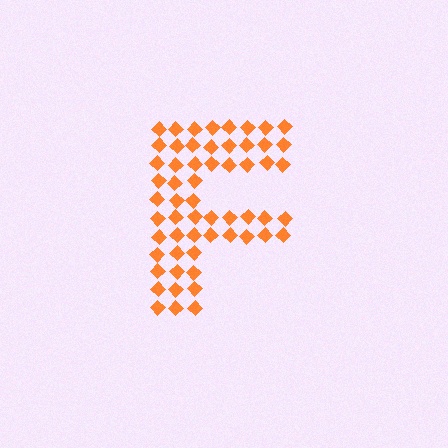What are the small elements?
The small elements are diamonds.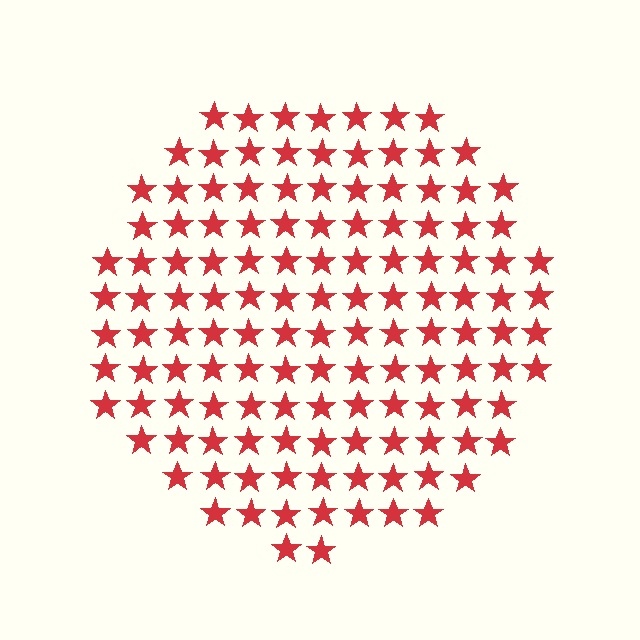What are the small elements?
The small elements are stars.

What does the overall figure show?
The overall figure shows a circle.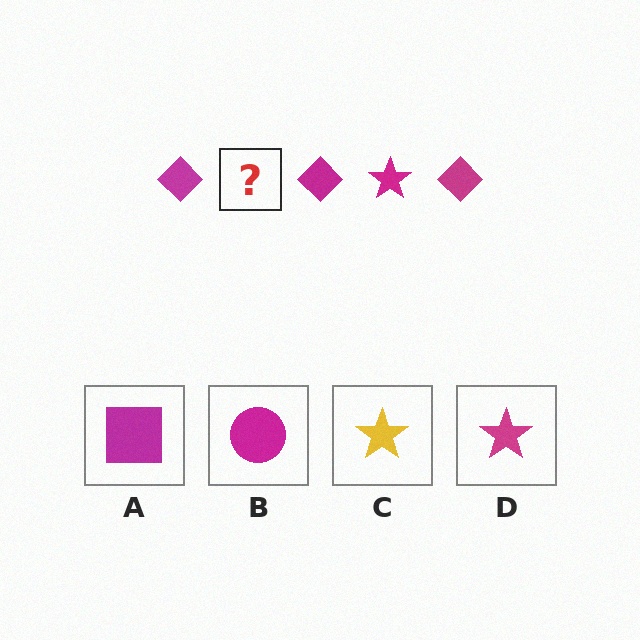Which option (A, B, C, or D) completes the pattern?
D.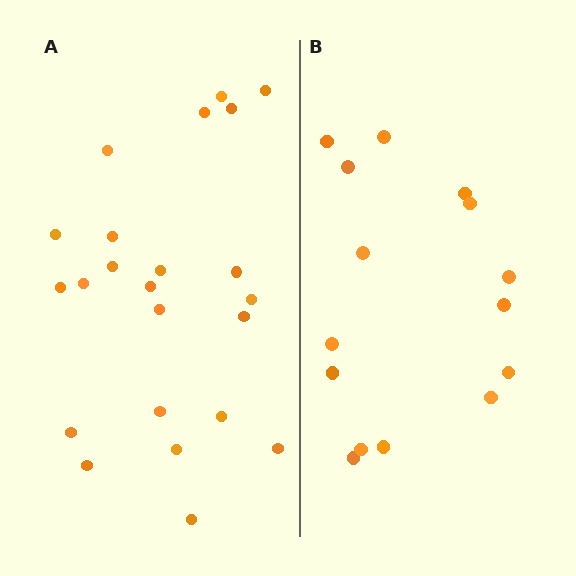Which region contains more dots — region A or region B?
Region A (the left region) has more dots.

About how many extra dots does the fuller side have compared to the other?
Region A has roughly 8 or so more dots than region B.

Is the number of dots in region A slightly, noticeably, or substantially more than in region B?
Region A has substantially more. The ratio is roughly 1.5 to 1.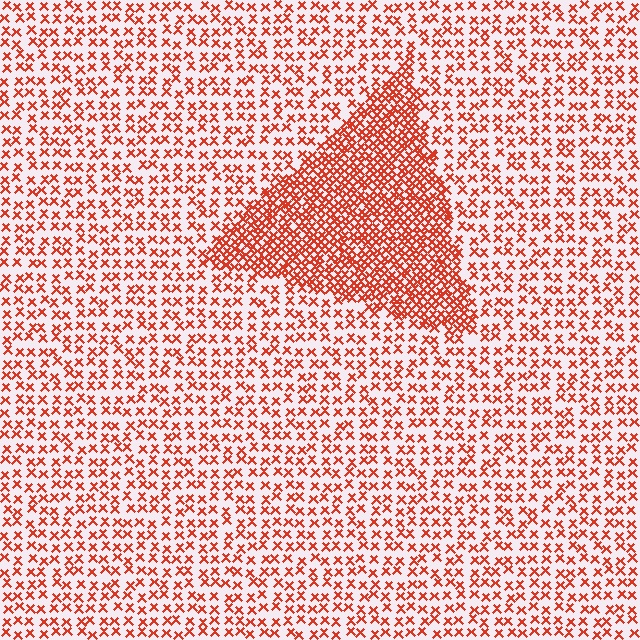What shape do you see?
I see a triangle.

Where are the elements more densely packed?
The elements are more densely packed inside the triangle boundary.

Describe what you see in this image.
The image contains small red elements arranged at two different densities. A triangle-shaped region is visible where the elements are more densely packed than the surrounding area.